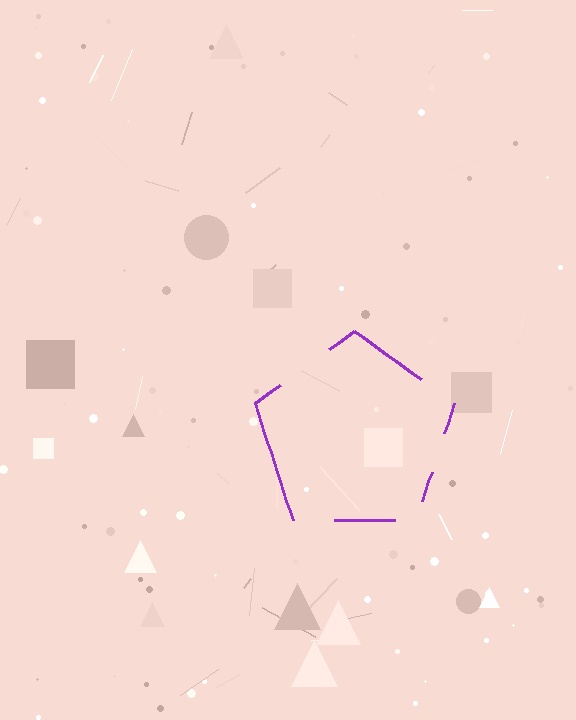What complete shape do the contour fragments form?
The contour fragments form a pentagon.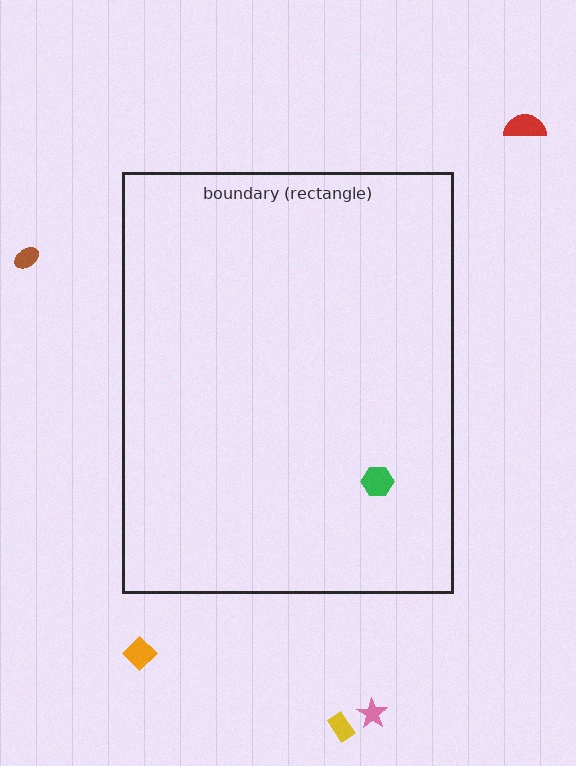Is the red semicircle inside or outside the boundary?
Outside.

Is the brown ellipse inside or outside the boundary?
Outside.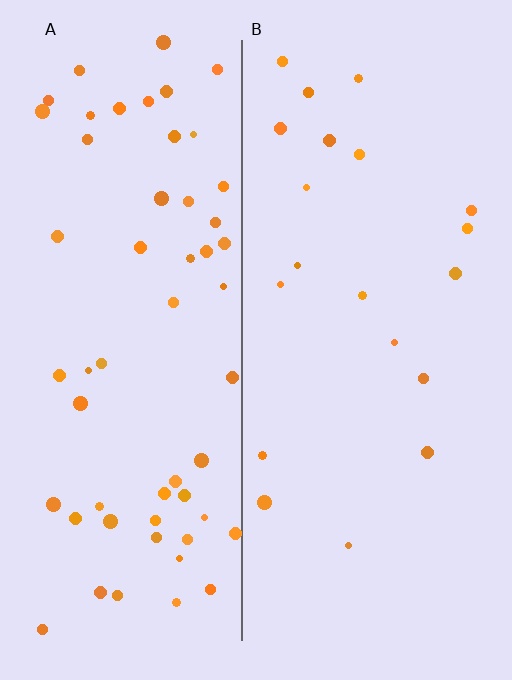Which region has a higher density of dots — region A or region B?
A (the left).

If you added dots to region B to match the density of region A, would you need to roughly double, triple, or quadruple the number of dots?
Approximately triple.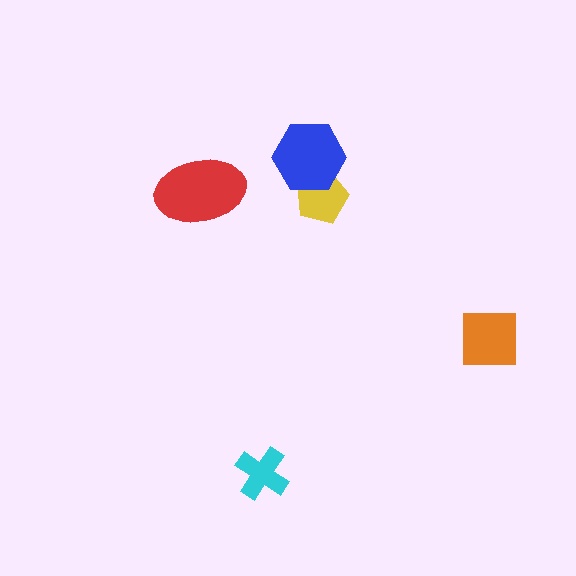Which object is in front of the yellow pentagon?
The blue hexagon is in front of the yellow pentagon.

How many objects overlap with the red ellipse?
0 objects overlap with the red ellipse.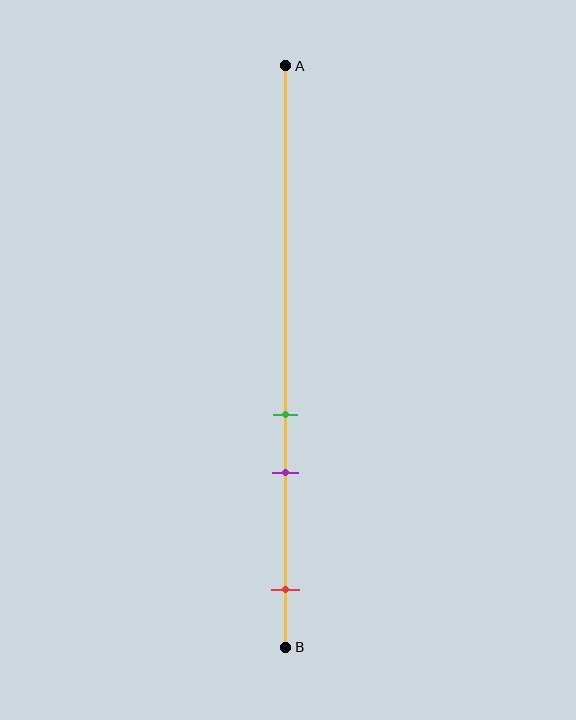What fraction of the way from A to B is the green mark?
The green mark is approximately 60% (0.6) of the way from A to B.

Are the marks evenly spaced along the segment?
No, the marks are not evenly spaced.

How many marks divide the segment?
There are 3 marks dividing the segment.